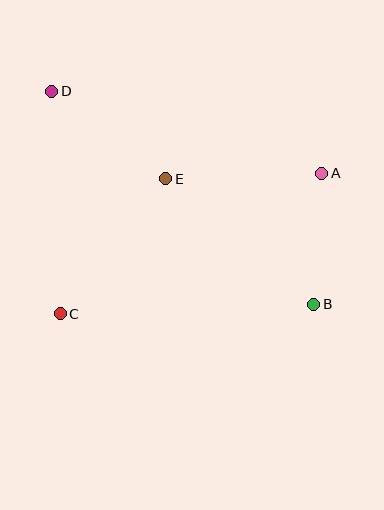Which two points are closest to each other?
Points A and B are closest to each other.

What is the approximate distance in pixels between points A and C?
The distance between A and C is approximately 297 pixels.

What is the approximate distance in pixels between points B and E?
The distance between B and E is approximately 194 pixels.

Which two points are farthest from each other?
Points B and D are farthest from each other.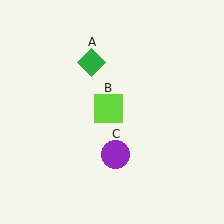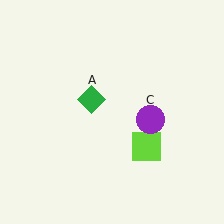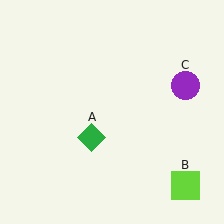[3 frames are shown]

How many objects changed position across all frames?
3 objects changed position: green diamond (object A), lime square (object B), purple circle (object C).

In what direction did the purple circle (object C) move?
The purple circle (object C) moved up and to the right.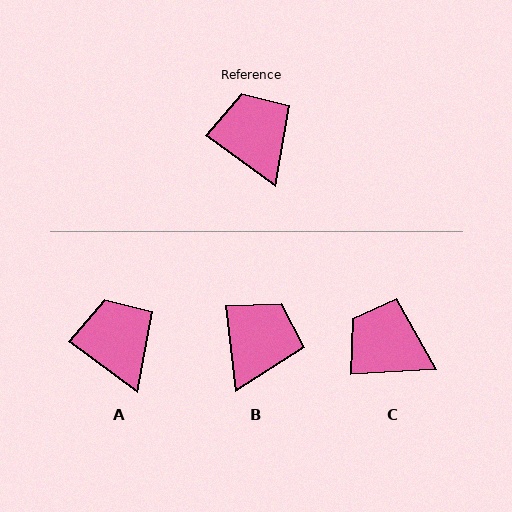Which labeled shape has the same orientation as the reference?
A.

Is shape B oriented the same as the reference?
No, it is off by about 48 degrees.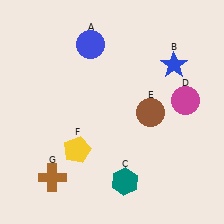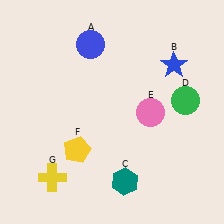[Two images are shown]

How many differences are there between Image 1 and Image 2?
There are 3 differences between the two images.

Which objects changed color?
D changed from magenta to green. E changed from brown to pink. G changed from brown to yellow.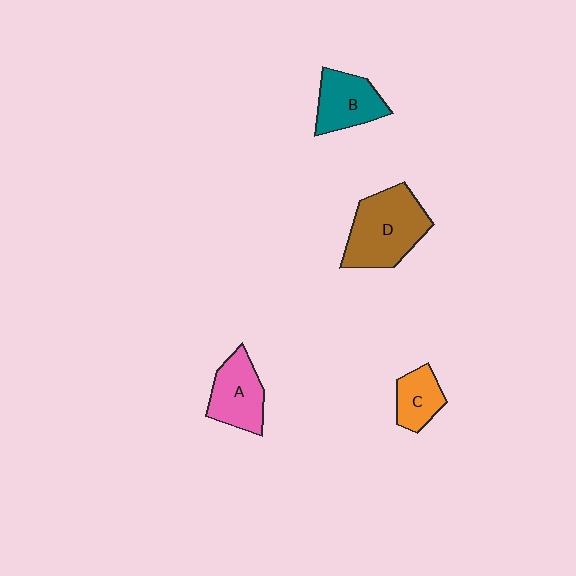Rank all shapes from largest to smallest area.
From largest to smallest: D (brown), A (pink), B (teal), C (orange).